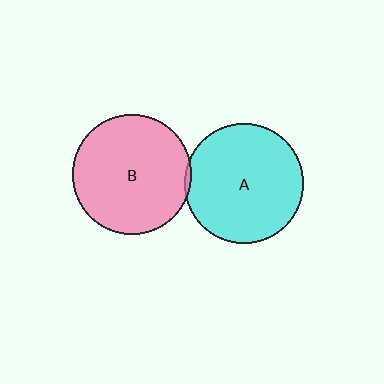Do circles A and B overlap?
Yes.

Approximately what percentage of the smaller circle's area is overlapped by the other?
Approximately 5%.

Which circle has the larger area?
Circle B (pink).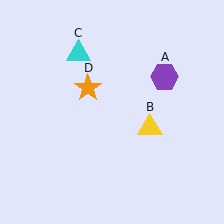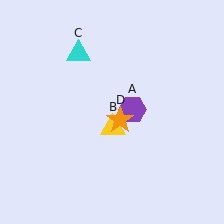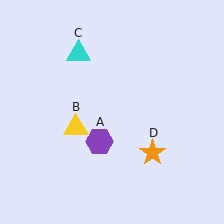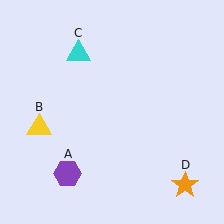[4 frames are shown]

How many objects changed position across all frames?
3 objects changed position: purple hexagon (object A), yellow triangle (object B), orange star (object D).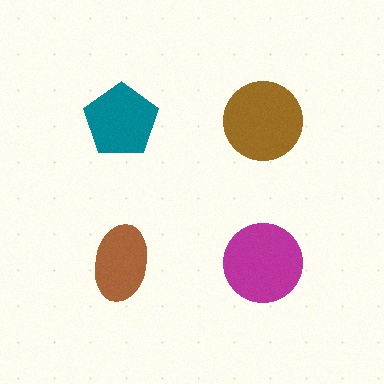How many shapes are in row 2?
2 shapes.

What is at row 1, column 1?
A teal pentagon.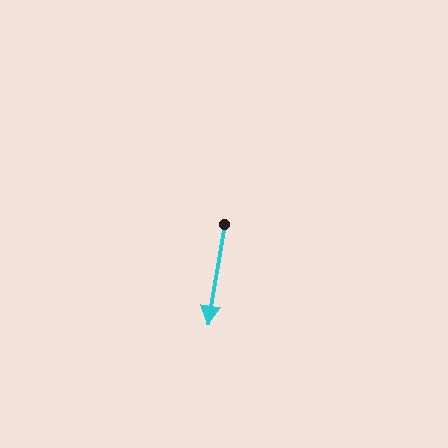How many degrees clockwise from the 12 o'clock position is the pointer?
Approximately 189 degrees.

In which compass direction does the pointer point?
South.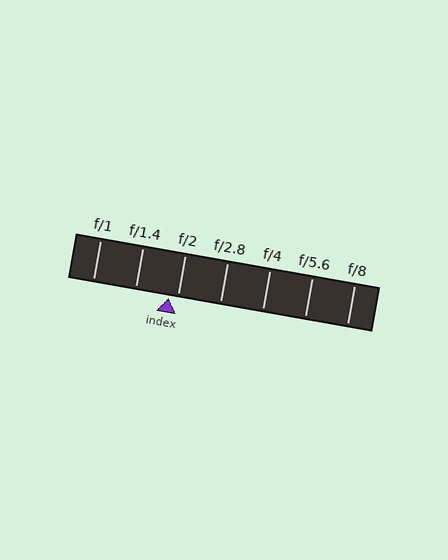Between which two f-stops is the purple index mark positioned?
The index mark is between f/1.4 and f/2.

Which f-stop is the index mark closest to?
The index mark is closest to f/2.